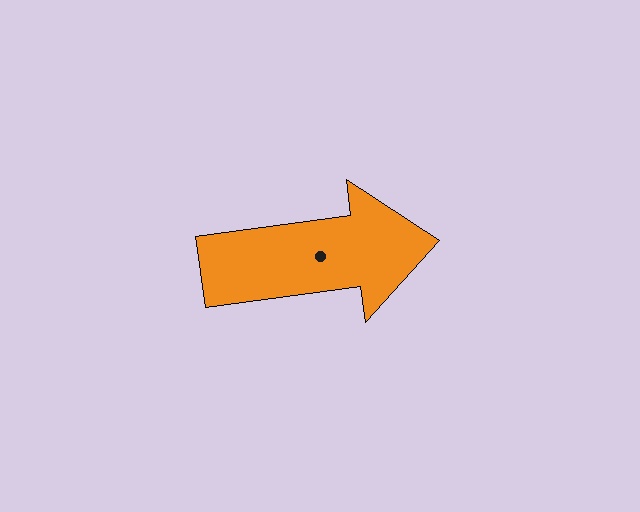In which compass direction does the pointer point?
East.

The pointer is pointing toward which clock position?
Roughly 3 o'clock.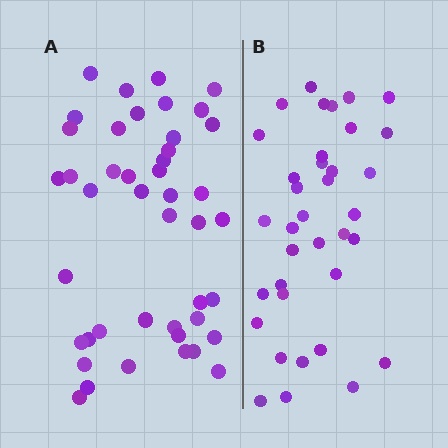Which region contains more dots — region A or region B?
Region A (the left region) has more dots.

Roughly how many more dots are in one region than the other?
Region A has roughly 8 or so more dots than region B.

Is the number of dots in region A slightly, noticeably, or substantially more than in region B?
Region A has only slightly more — the two regions are fairly close. The ratio is roughly 1.2 to 1.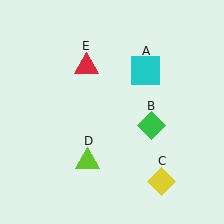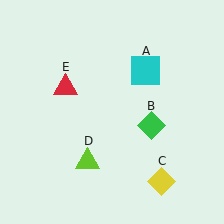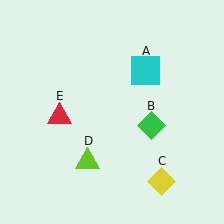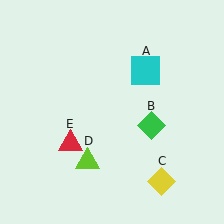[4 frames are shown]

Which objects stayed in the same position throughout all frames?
Cyan square (object A) and green diamond (object B) and yellow diamond (object C) and lime triangle (object D) remained stationary.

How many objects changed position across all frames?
1 object changed position: red triangle (object E).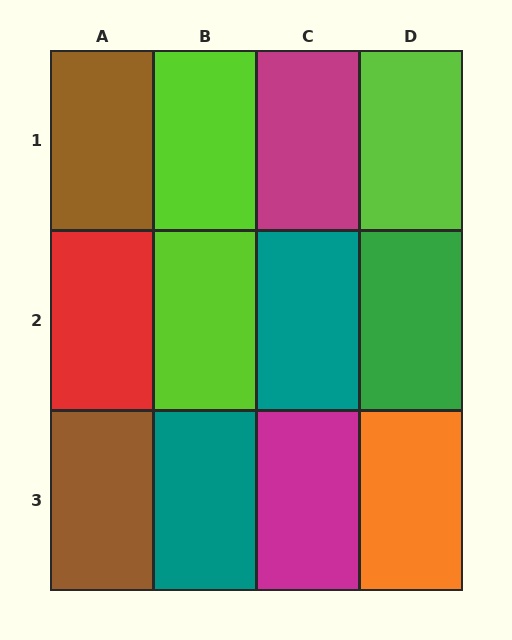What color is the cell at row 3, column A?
Brown.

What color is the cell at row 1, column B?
Lime.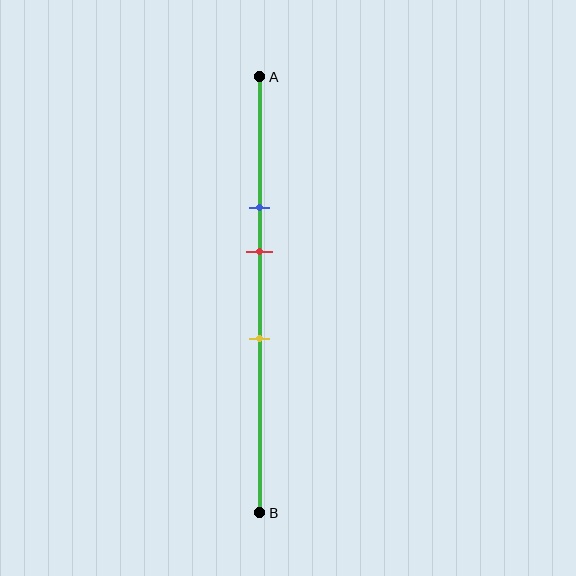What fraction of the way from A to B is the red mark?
The red mark is approximately 40% (0.4) of the way from A to B.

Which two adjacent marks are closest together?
The blue and red marks are the closest adjacent pair.